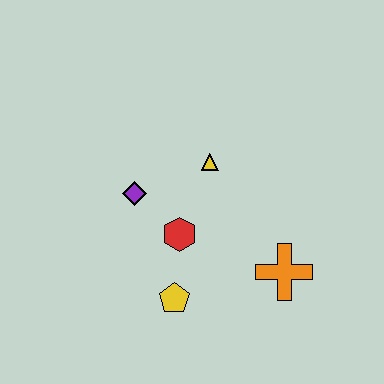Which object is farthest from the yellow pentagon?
The yellow triangle is farthest from the yellow pentagon.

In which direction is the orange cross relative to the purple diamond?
The orange cross is to the right of the purple diamond.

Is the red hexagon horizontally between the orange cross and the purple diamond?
Yes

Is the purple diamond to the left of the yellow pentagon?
Yes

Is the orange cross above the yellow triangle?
No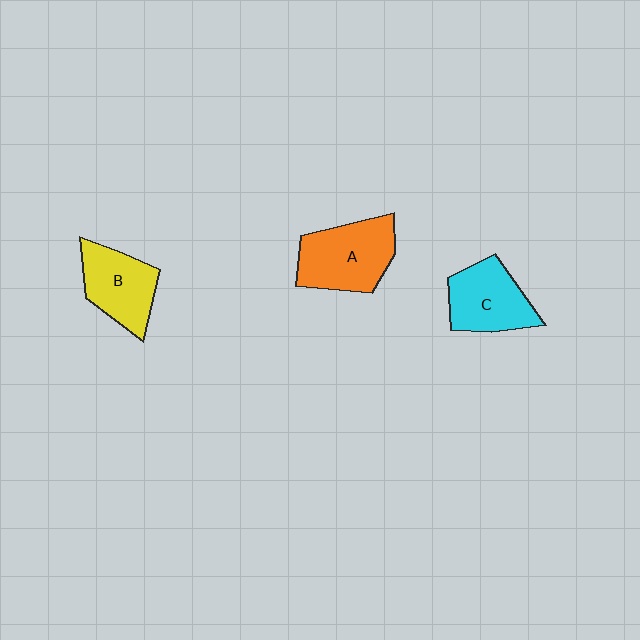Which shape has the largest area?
Shape A (orange).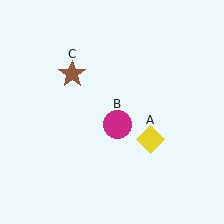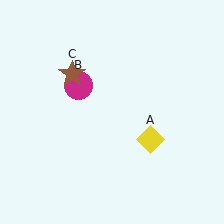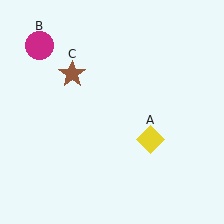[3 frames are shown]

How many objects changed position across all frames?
1 object changed position: magenta circle (object B).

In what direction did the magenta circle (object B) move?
The magenta circle (object B) moved up and to the left.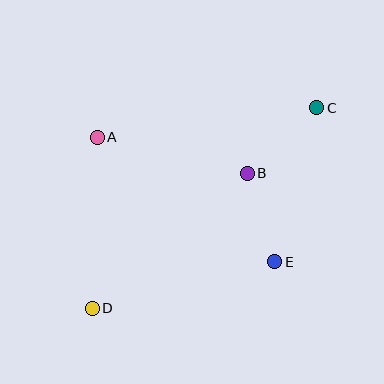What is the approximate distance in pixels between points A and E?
The distance between A and E is approximately 217 pixels.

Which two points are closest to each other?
Points B and E are closest to each other.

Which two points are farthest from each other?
Points C and D are farthest from each other.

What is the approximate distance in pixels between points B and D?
The distance between B and D is approximately 205 pixels.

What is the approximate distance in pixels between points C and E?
The distance between C and E is approximately 160 pixels.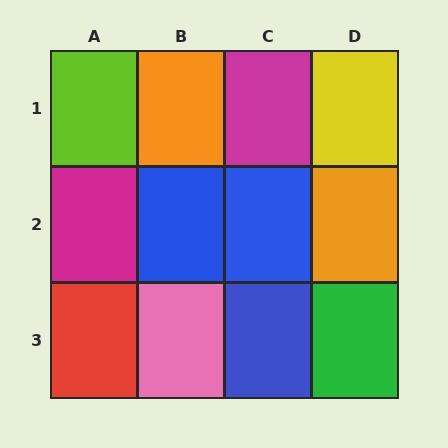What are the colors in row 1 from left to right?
Lime, orange, magenta, yellow.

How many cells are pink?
1 cell is pink.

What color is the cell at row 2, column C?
Blue.